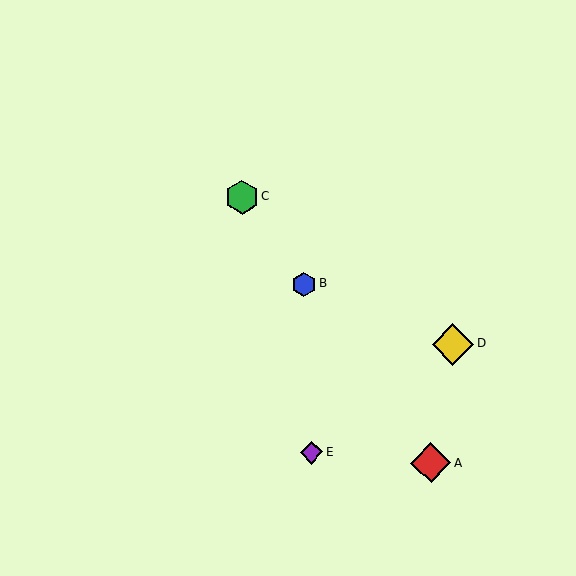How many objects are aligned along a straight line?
3 objects (A, B, C) are aligned along a straight line.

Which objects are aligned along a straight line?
Objects A, B, C are aligned along a straight line.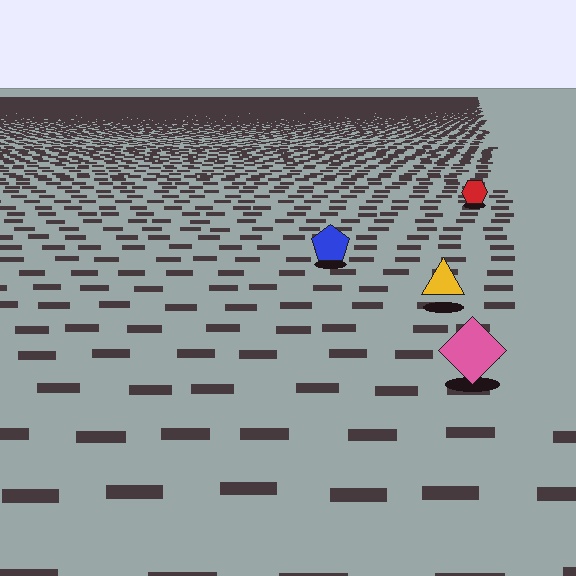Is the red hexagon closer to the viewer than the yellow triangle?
No. The yellow triangle is closer — you can tell from the texture gradient: the ground texture is coarser near it.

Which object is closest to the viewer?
The pink diamond is closest. The texture marks near it are larger and more spread out.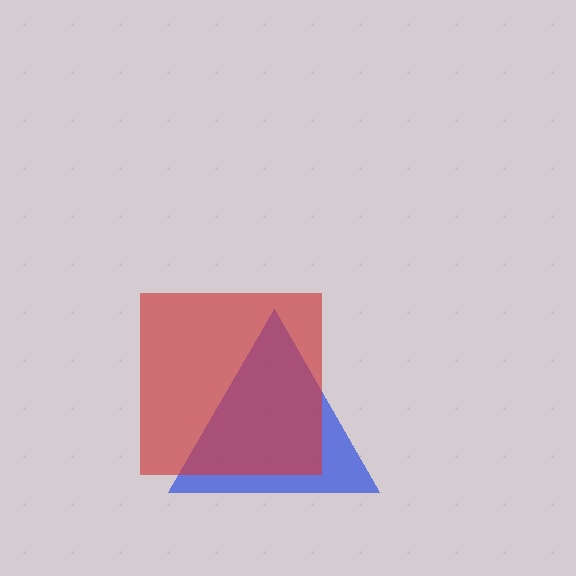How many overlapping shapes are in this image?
There are 2 overlapping shapes in the image.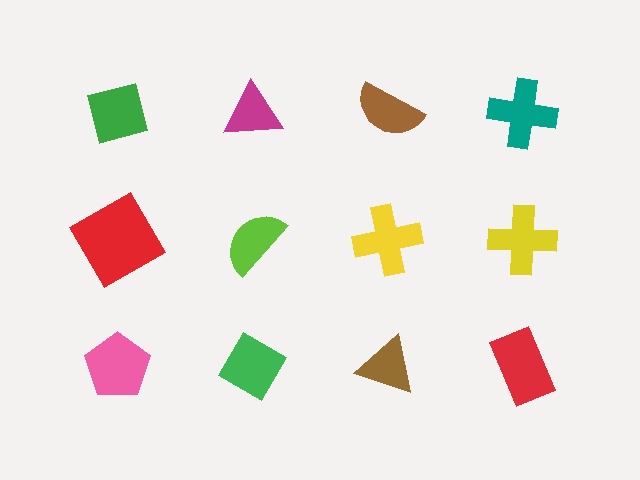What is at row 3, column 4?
A red rectangle.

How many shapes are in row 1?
4 shapes.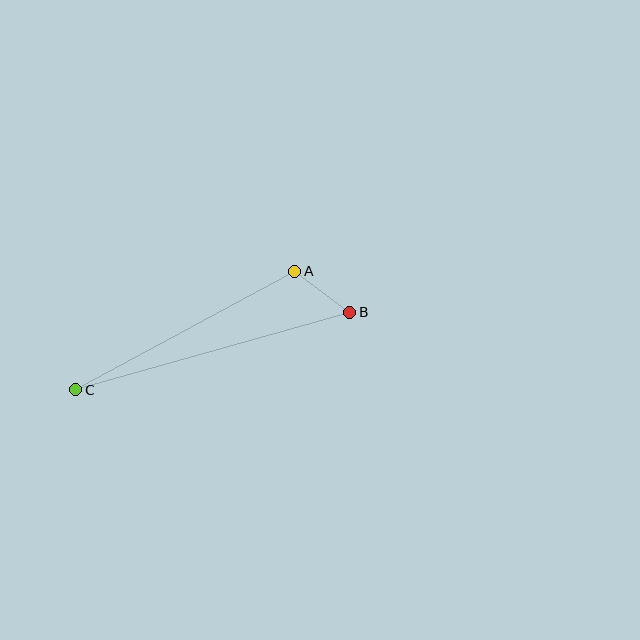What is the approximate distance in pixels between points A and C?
The distance between A and C is approximately 249 pixels.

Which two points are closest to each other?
Points A and B are closest to each other.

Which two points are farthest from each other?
Points B and C are farthest from each other.